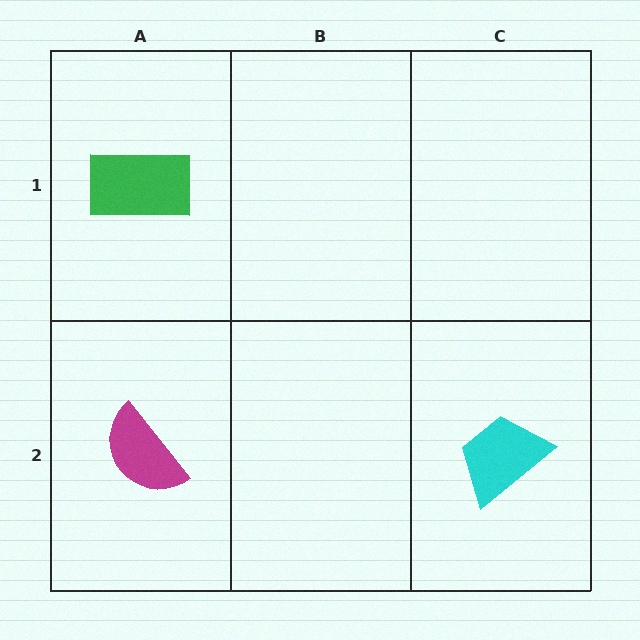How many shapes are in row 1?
1 shape.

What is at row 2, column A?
A magenta semicircle.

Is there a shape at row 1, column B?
No, that cell is empty.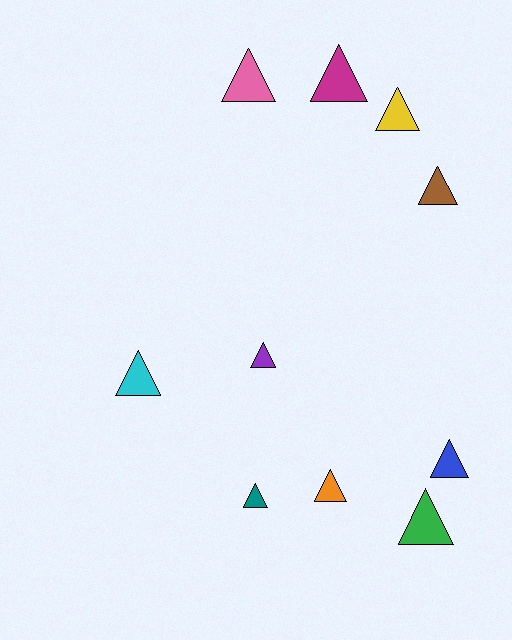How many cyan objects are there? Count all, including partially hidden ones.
There is 1 cyan object.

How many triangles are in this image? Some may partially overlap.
There are 10 triangles.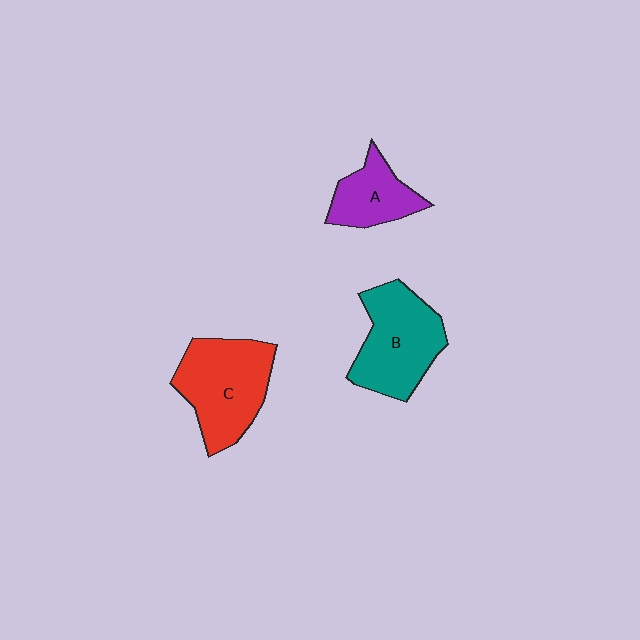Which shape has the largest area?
Shape C (red).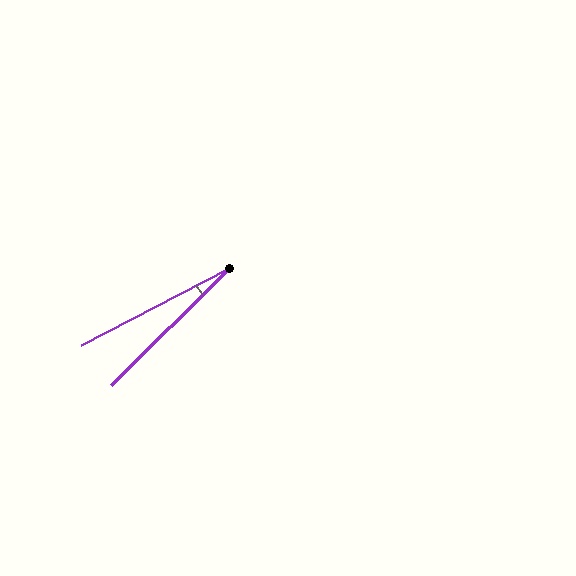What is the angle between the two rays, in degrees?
Approximately 17 degrees.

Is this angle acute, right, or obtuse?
It is acute.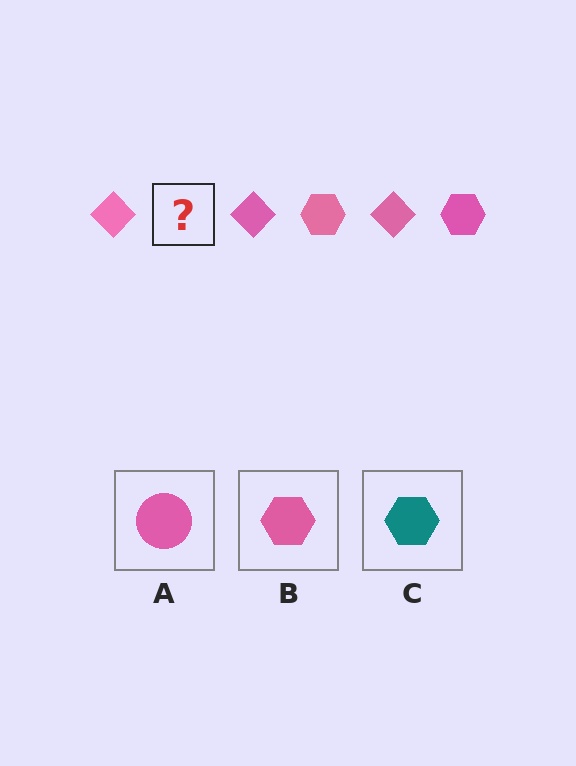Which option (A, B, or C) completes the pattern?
B.